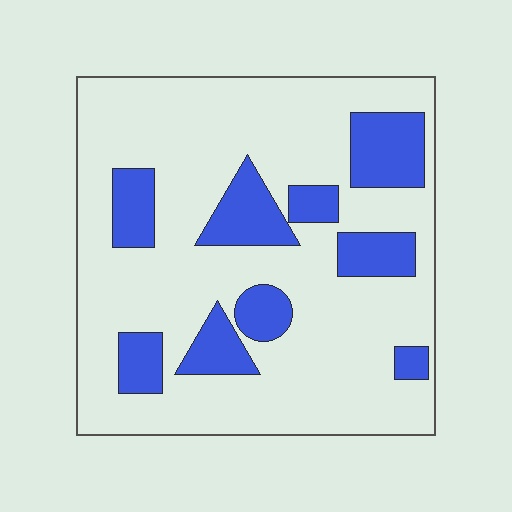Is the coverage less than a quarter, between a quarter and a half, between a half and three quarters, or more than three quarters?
Less than a quarter.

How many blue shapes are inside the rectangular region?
9.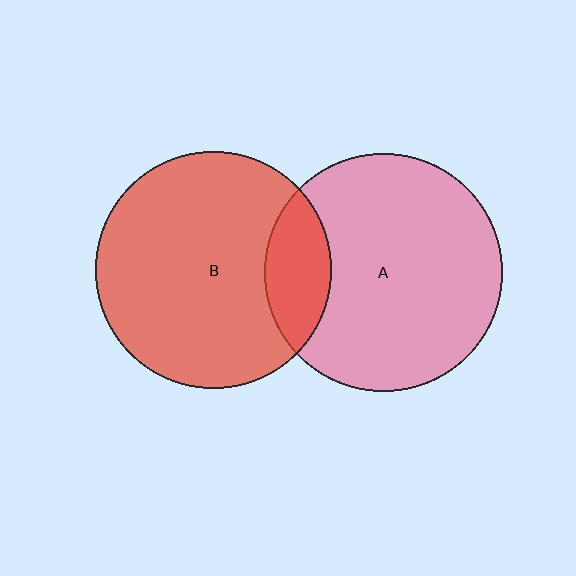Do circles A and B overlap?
Yes.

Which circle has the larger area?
Circle A (pink).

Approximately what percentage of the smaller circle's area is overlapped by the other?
Approximately 15%.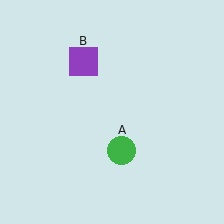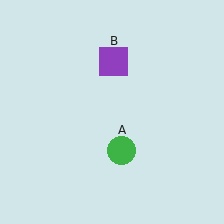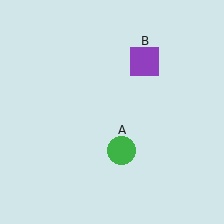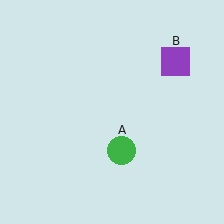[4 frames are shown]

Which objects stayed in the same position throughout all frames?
Green circle (object A) remained stationary.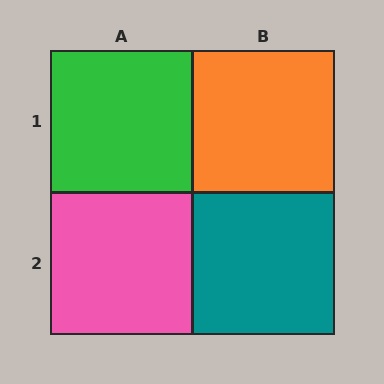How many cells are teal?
1 cell is teal.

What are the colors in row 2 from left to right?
Pink, teal.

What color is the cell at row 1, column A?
Green.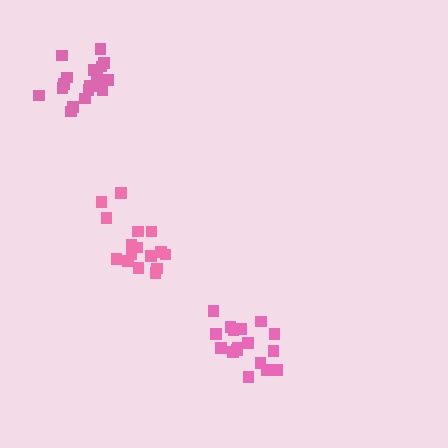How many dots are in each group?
Group 1: 17 dots, Group 2: 16 dots, Group 3: 20 dots (53 total).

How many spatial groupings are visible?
There are 3 spatial groupings.